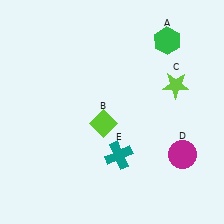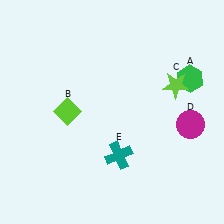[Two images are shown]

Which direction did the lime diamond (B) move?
The lime diamond (B) moved left.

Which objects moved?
The objects that moved are: the green hexagon (A), the lime diamond (B), the magenta circle (D).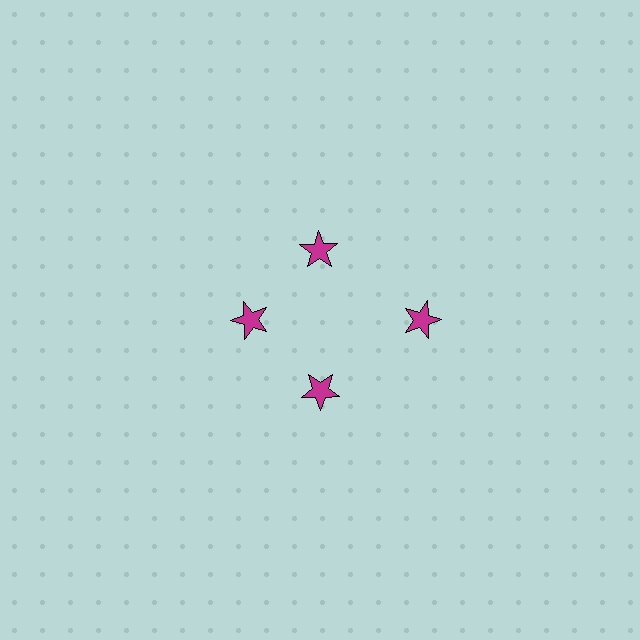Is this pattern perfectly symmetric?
No. The 4 magenta stars are arranged in a ring, but one element near the 3 o'clock position is pushed outward from the center, breaking the 4-fold rotational symmetry.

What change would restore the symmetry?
The symmetry would be restored by moving it inward, back onto the ring so that all 4 stars sit at equal angles and equal distance from the center.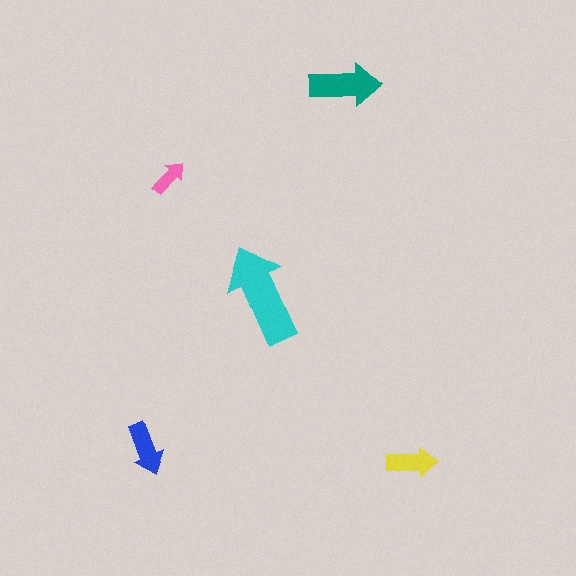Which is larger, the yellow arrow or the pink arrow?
The yellow one.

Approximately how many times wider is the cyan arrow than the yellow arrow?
About 2 times wider.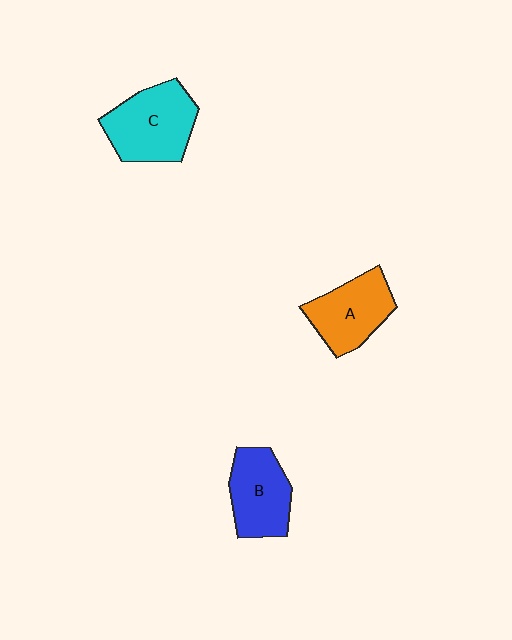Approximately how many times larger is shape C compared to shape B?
Approximately 1.2 times.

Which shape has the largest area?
Shape C (cyan).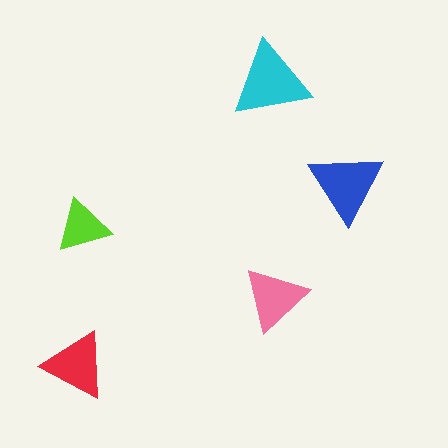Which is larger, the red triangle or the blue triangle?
The blue one.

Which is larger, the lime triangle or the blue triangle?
The blue one.